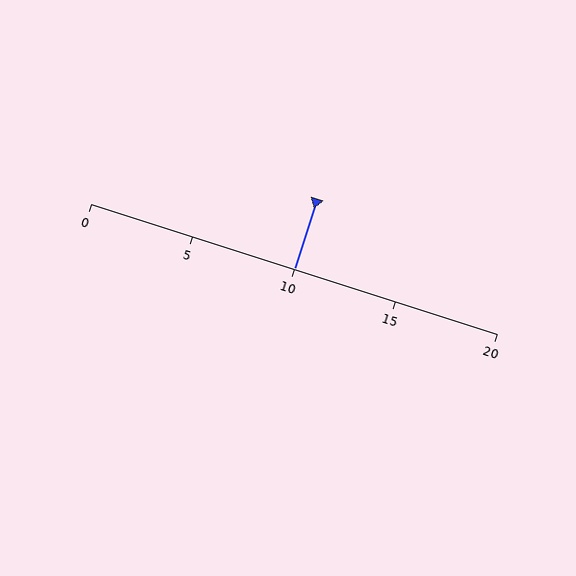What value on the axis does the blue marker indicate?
The marker indicates approximately 10.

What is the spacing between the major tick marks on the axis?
The major ticks are spaced 5 apart.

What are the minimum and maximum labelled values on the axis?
The axis runs from 0 to 20.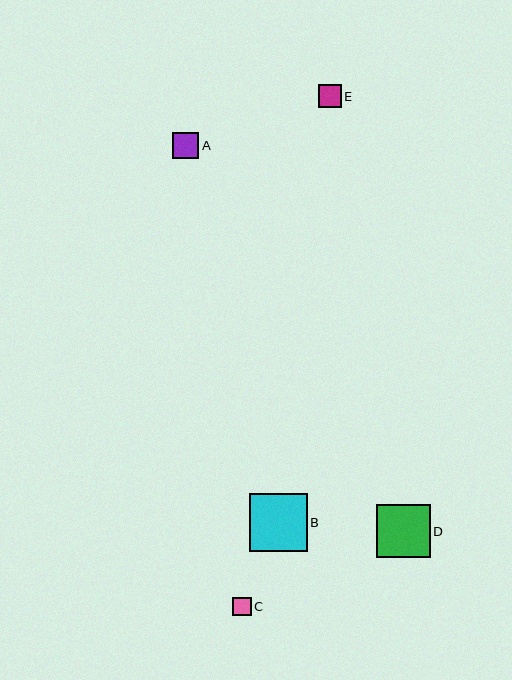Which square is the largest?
Square B is the largest with a size of approximately 58 pixels.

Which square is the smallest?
Square C is the smallest with a size of approximately 19 pixels.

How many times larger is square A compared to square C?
Square A is approximately 1.4 times the size of square C.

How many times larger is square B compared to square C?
Square B is approximately 3.1 times the size of square C.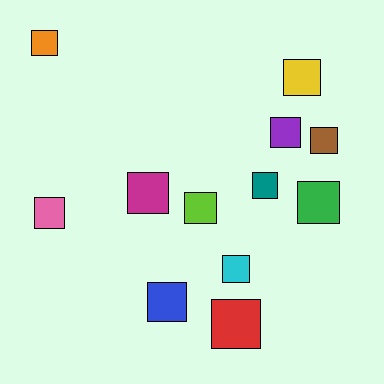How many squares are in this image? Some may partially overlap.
There are 12 squares.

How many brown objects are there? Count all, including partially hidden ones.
There is 1 brown object.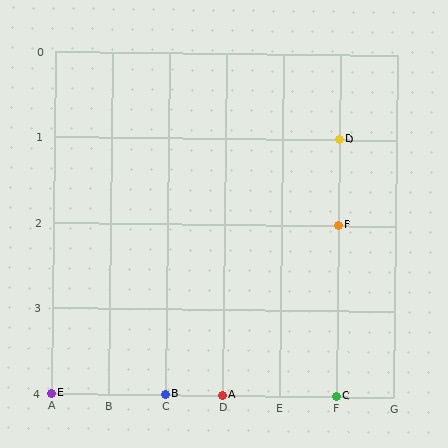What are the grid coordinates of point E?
Point E is at grid coordinates (A, 4).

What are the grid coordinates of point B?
Point B is at grid coordinates (C, 4).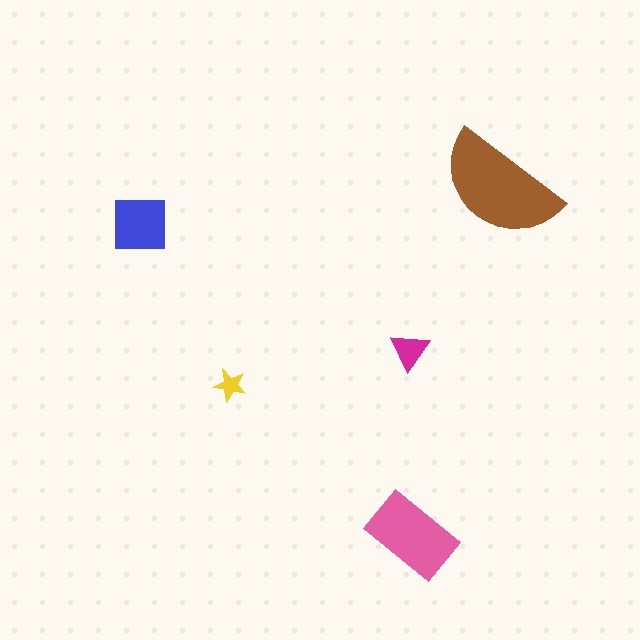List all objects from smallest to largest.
The yellow star, the magenta triangle, the blue square, the pink rectangle, the brown semicircle.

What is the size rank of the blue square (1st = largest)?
3rd.